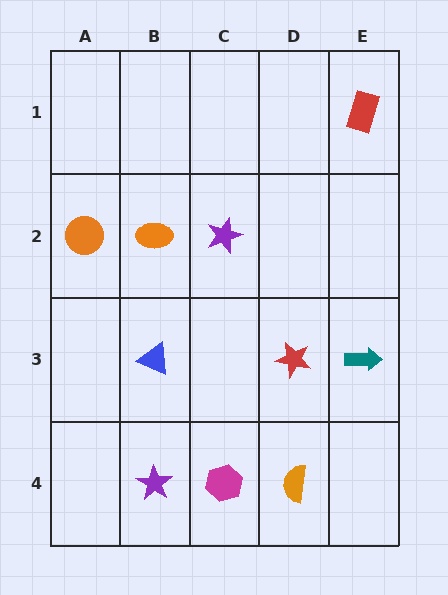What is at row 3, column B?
A blue triangle.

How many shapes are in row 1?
1 shape.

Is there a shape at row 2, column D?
No, that cell is empty.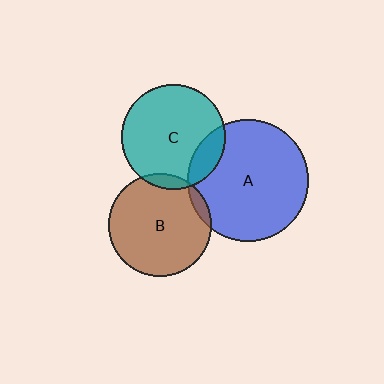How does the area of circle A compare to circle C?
Approximately 1.3 times.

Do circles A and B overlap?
Yes.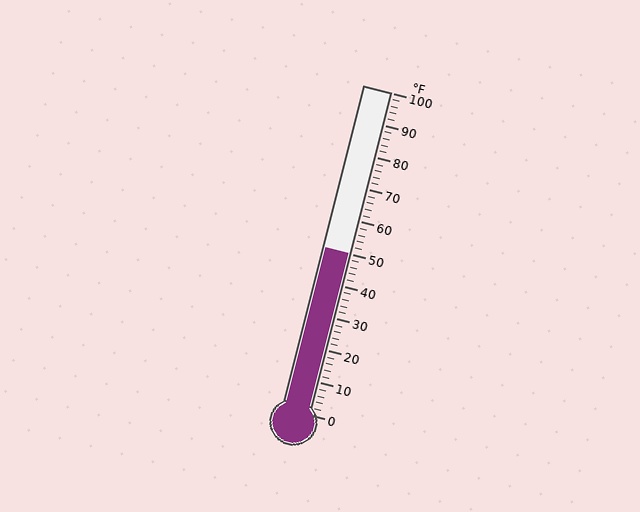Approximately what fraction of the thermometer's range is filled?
The thermometer is filled to approximately 50% of its range.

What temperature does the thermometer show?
The thermometer shows approximately 50°F.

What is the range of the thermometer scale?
The thermometer scale ranges from 0°F to 100°F.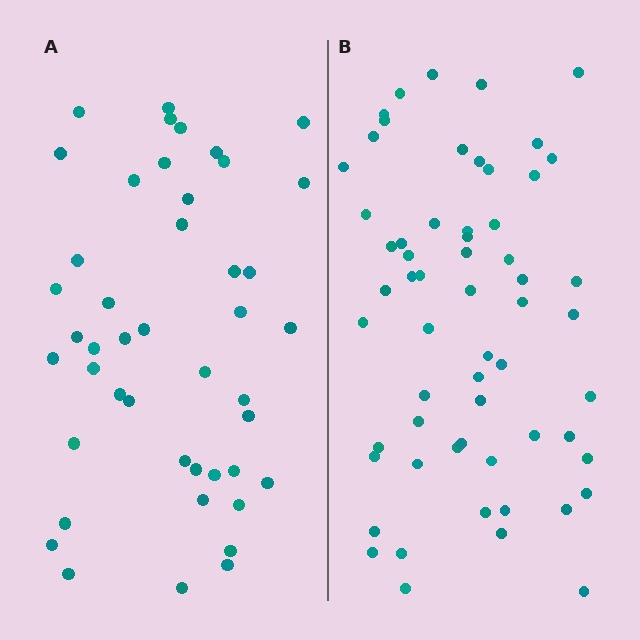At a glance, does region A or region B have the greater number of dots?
Region B (the right region) has more dots.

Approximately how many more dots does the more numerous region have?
Region B has approximately 15 more dots than region A.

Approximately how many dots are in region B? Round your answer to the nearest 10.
About 60 dots.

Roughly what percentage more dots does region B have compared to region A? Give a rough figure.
About 35% more.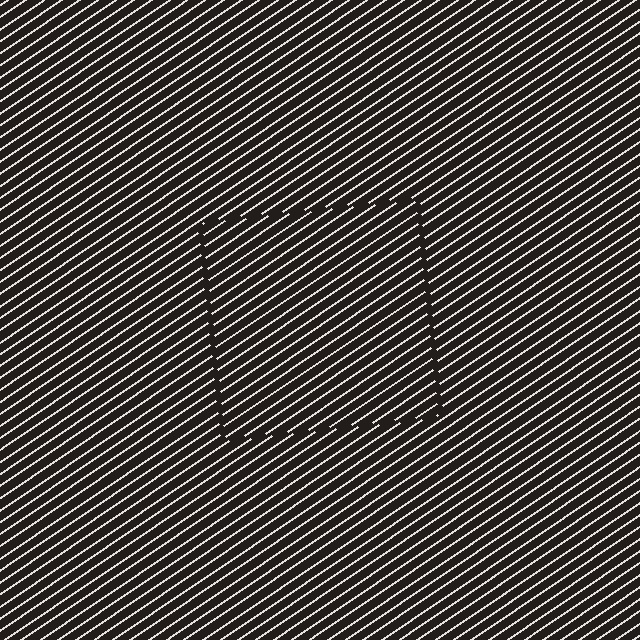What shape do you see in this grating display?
An illusory square. The interior of the shape contains the same grating, shifted by half a period — the contour is defined by the phase discontinuity where line-ends from the inner and outer gratings abut.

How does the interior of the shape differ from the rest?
The interior of the shape contains the same grating, shifted by half a period — the contour is defined by the phase discontinuity where line-ends from the inner and outer gratings abut.